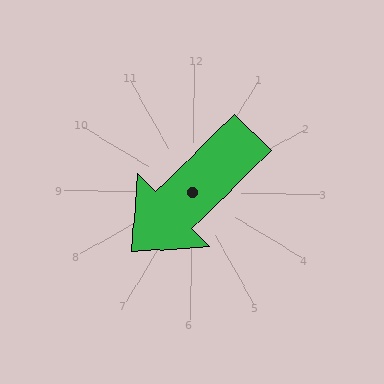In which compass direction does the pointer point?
Southwest.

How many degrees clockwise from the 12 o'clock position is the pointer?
Approximately 225 degrees.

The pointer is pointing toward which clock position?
Roughly 7 o'clock.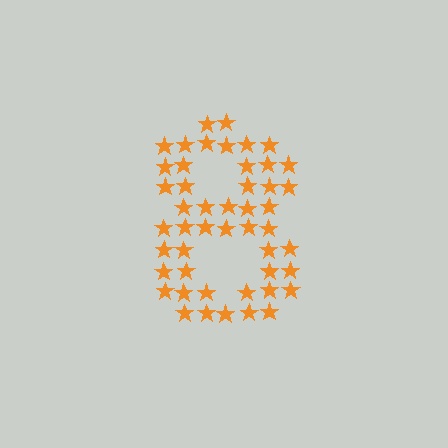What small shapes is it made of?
It is made of small stars.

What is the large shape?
The large shape is the digit 8.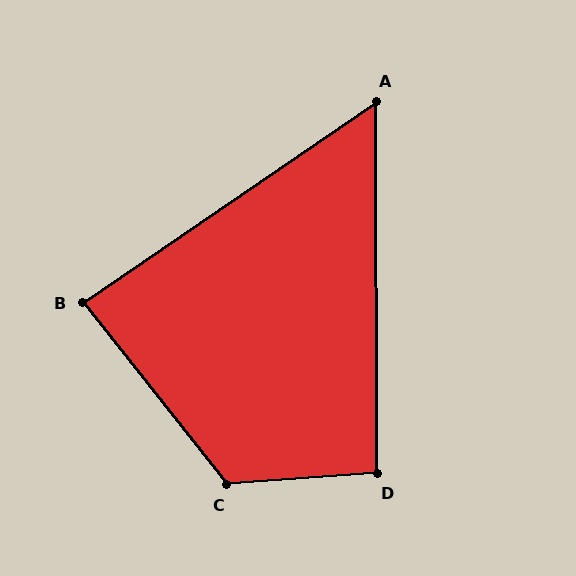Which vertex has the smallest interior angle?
A, at approximately 56 degrees.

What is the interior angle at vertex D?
Approximately 94 degrees (approximately right).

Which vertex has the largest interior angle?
C, at approximately 124 degrees.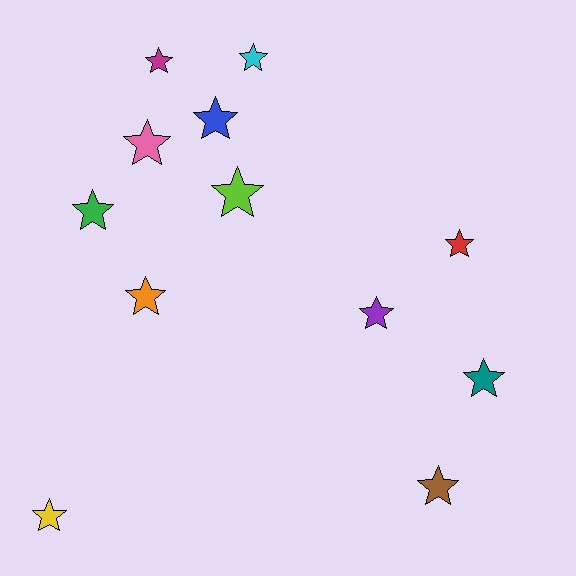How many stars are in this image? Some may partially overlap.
There are 12 stars.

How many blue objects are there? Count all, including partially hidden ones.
There is 1 blue object.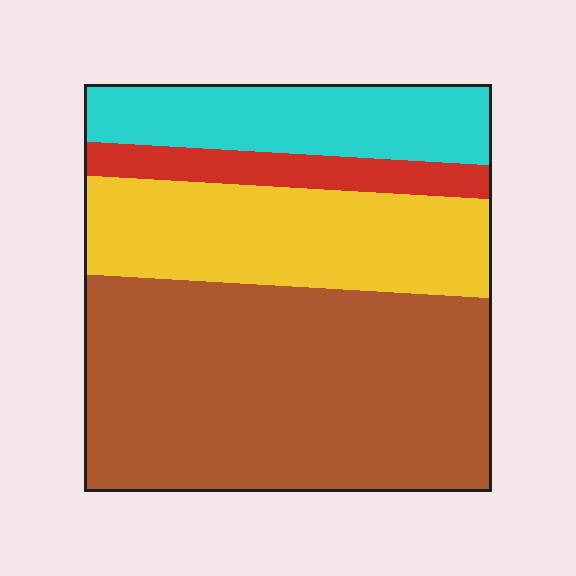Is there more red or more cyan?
Cyan.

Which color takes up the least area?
Red, at roughly 10%.